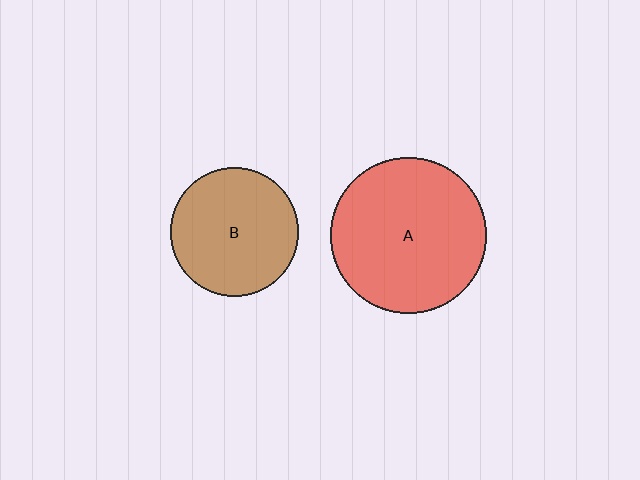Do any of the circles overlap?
No, none of the circles overlap.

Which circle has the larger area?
Circle A (red).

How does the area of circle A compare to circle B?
Approximately 1.5 times.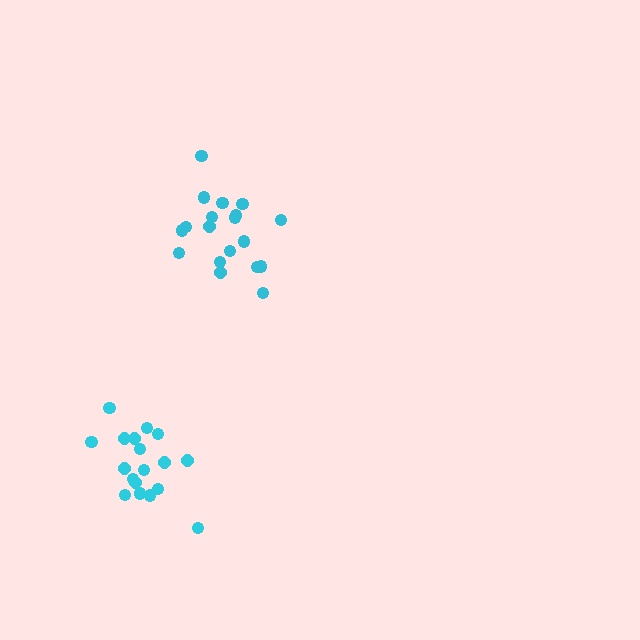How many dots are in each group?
Group 1: 18 dots, Group 2: 19 dots (37 total).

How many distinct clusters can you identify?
There are 2 distinct clusters.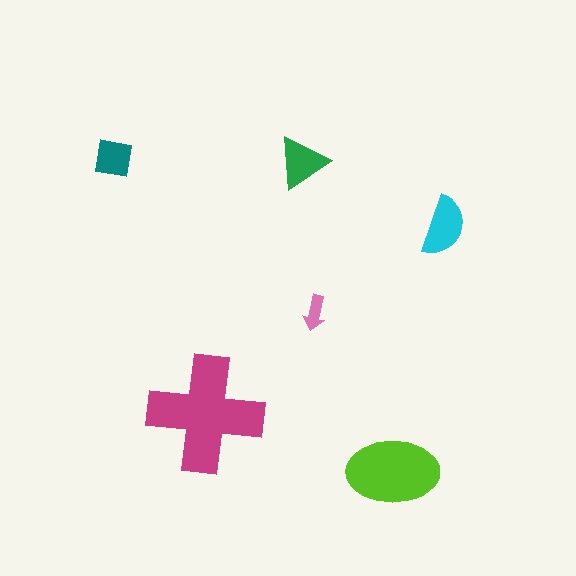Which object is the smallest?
The pink arrow.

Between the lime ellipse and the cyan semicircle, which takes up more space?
The lime ellipse.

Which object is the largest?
The magenta cross.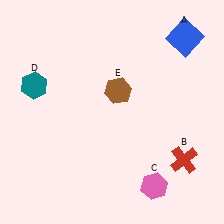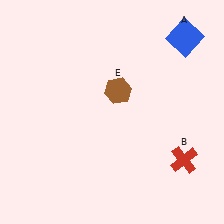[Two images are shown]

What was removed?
The teal hexagon (D), the pink hexagon (C) were removed in Image 2.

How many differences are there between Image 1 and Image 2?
There are 2 differences between the two images.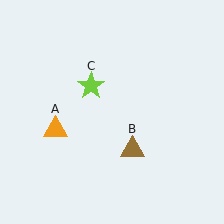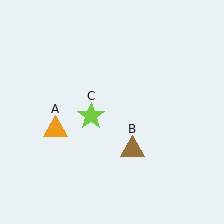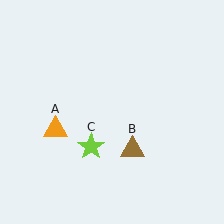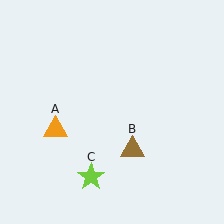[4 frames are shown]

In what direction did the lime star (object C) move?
The lime star (object C) moved down.